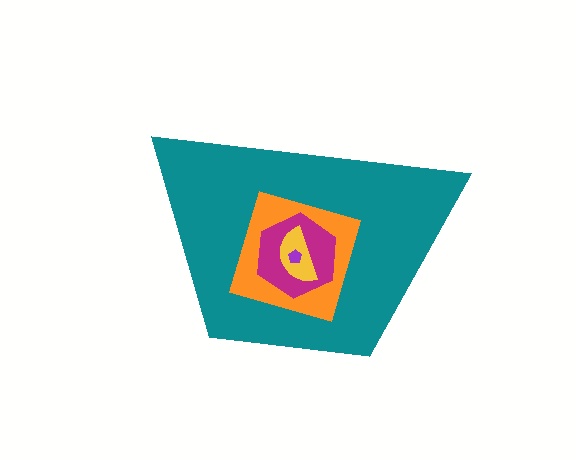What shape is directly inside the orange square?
The magenta hexagon.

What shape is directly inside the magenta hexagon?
The yellow semicircle.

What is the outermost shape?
The teal trapezoid.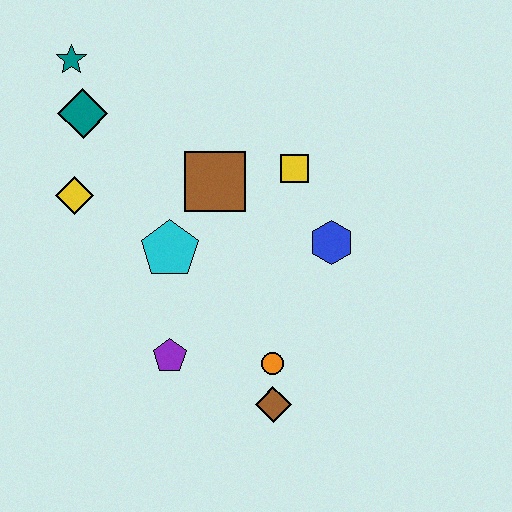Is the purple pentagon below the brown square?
Yes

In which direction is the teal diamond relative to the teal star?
The teal diamond is below the teal star.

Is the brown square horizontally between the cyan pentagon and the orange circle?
Yes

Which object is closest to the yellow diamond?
The teal diamond is closest to the yellow diamond.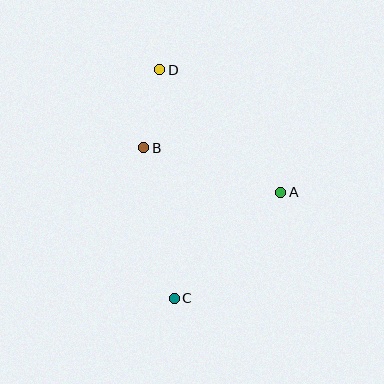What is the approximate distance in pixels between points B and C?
The distance between B and C is approximately 153 pixels.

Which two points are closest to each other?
Points B and D are closest to each other.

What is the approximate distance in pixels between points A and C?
The distance between A and C is approximately 150 pixels.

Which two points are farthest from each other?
Points C and D are farthest from each other.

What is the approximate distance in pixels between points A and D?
The distance between A and D is approximately 172 pixels.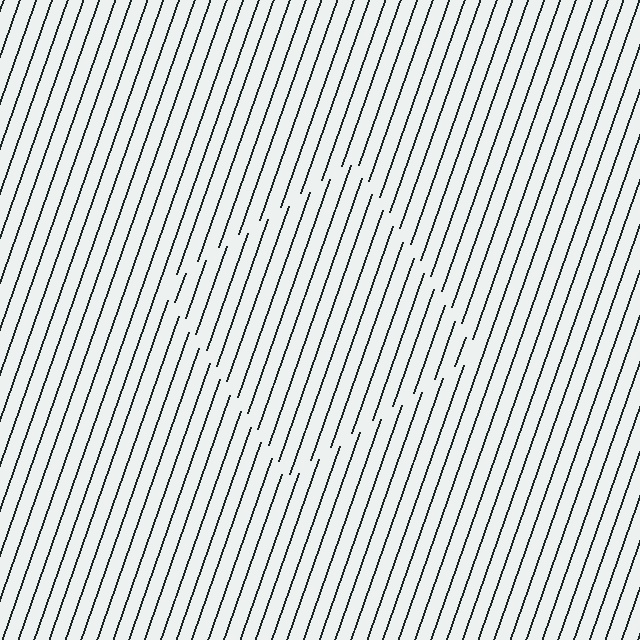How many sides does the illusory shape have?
4 sides — the line-ends trace a square.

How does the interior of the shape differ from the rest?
The interior of the shape contains the same grating, shifted by half a period — the contour is defined by the phase discontinuity where line-ends from the inner and outer gratings abut.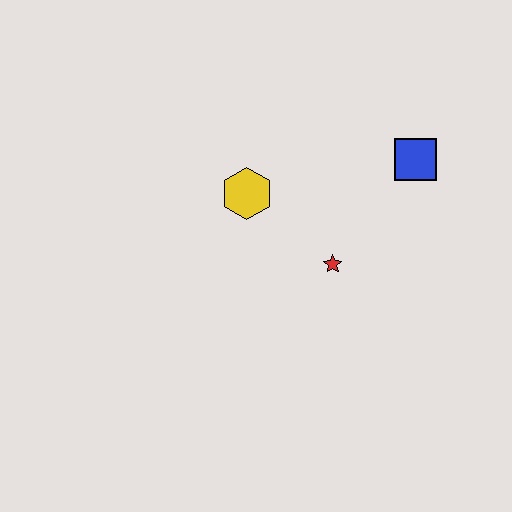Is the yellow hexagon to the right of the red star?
No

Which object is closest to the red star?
The yellow hexagon is closest to the red star.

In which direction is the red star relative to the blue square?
The red star is below the blue square.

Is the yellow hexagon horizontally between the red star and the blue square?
No